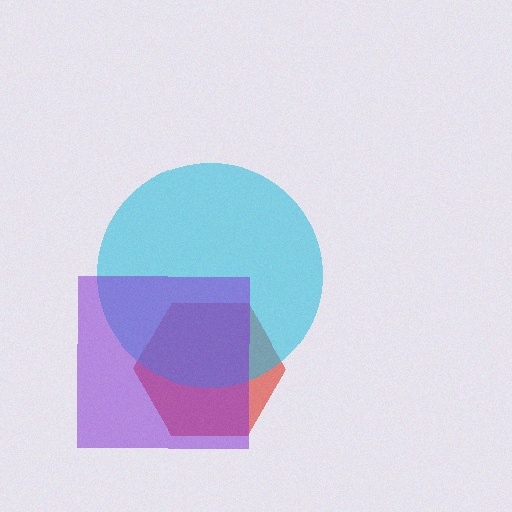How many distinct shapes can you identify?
There are 3 distinct shapes: a red hexagon, a cyan circle, a purple square.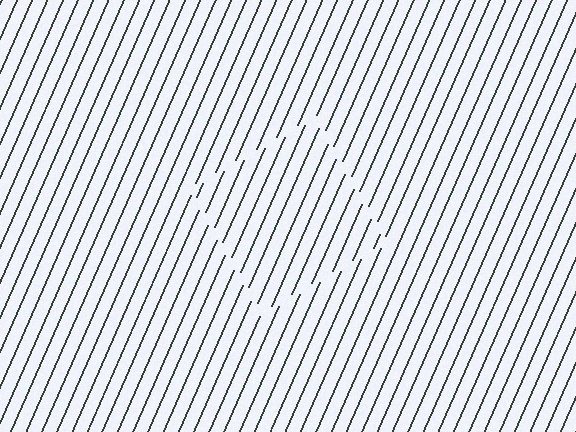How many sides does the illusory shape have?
4 sides — the line-ends trace a square.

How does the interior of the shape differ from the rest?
The interior of the shape contains the same grating, shifted by half a period — the contour is defined by the phase discontinuity where line-ends from the inner and outer gratings abut.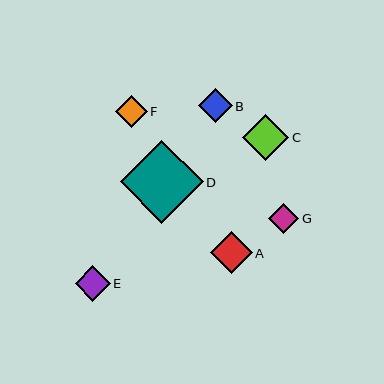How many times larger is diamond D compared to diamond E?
Diamond D is approximately 2.3 times the size of diamond E.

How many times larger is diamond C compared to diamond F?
Diamond C is approximately 1.4 times the size of diamond F.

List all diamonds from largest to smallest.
From largest to smallest: D, C, A, E, B, F, G.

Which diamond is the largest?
Diamond D is the largest with a size of approximately 83 pixels.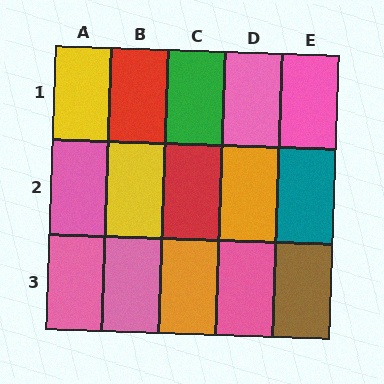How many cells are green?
1 cell is green.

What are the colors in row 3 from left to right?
Pink, pink, orange, pink, brown.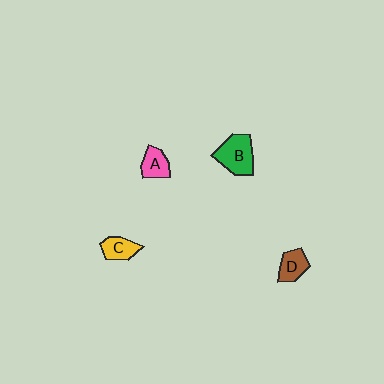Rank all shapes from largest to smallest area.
From largest to smallest: B (green), D (brown), A (pink), C (yellow).